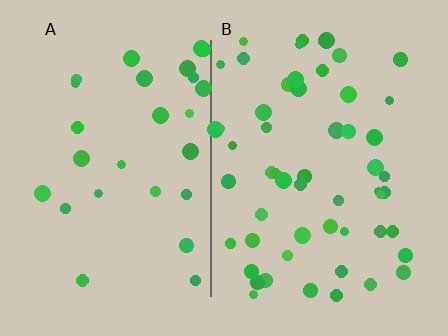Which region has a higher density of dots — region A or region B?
B (the right).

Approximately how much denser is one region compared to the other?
Approximately 2.0× — region B over region A.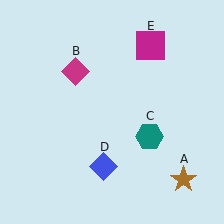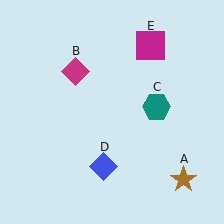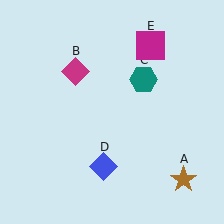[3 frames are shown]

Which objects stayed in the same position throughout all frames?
Brown star (object A) and magenta diamond (object B) and blue diamond (object D) and magenta square (object E) remained stationary.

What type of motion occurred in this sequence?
The teal hexagon (object C) rotated counterclockwise around the center of the scene.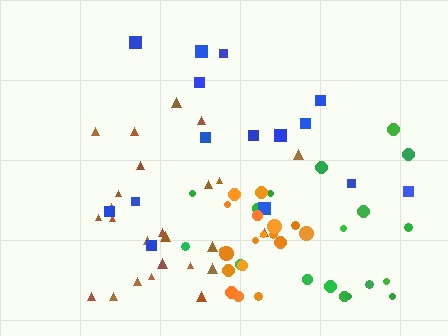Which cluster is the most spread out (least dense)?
Blue.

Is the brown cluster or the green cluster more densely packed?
Brown.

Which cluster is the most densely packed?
Orange.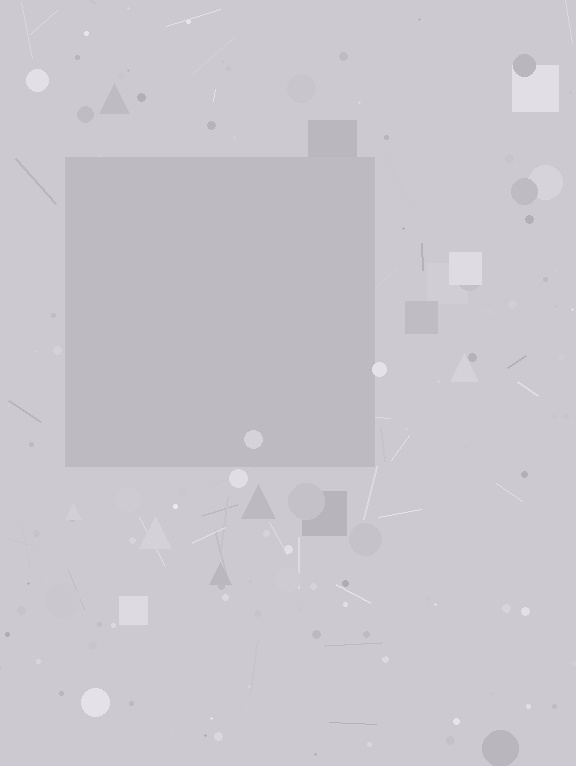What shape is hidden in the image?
A square is hidden in the image.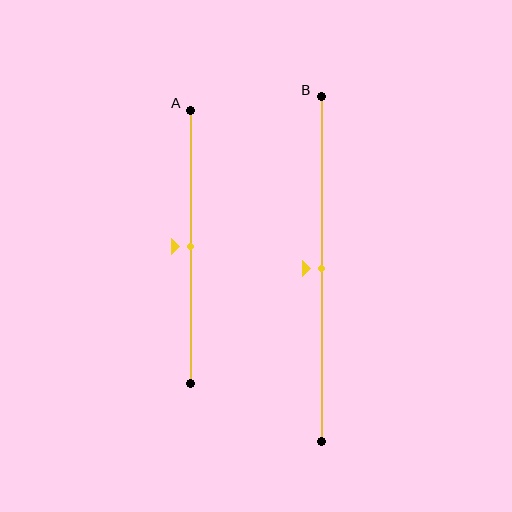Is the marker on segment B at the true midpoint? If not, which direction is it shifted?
Yes, the marker on segment B is at the true midpoint.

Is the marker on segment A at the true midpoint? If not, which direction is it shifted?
Yes, the marker on segment A is at the true midpoint.